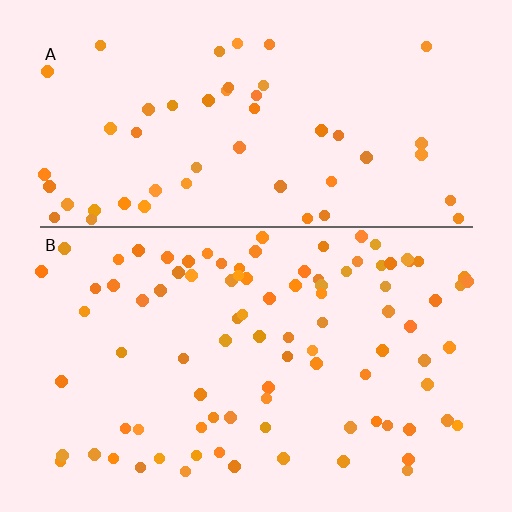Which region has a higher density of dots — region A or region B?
B (the bottom).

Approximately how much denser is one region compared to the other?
Approximately 1.7× — region B over region A.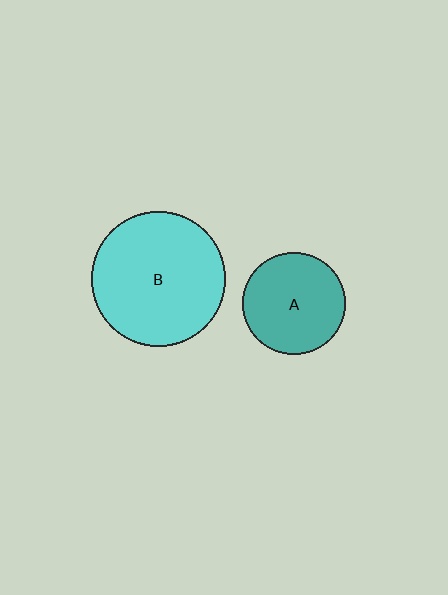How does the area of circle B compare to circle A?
Approximately 1.7 times.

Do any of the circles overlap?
No, none of the circles overlap.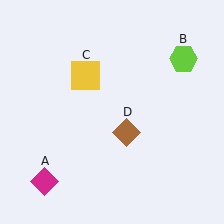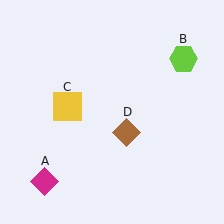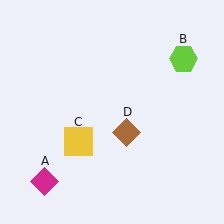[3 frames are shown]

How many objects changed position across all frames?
1 object changed position: yellow square (object C).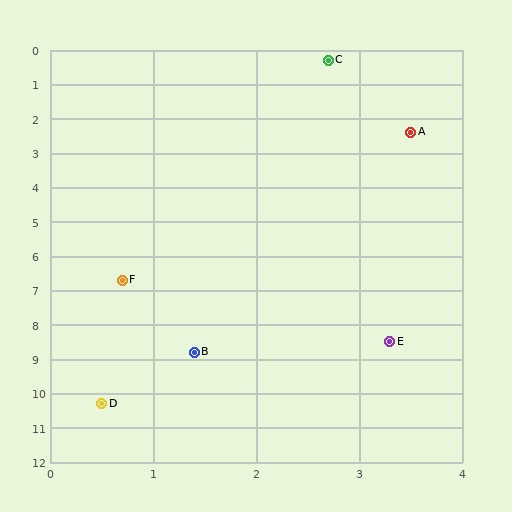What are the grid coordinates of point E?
Point E is at approximately (3.3, 8.5).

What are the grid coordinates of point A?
Point A is at approximately (3.5, 2.4).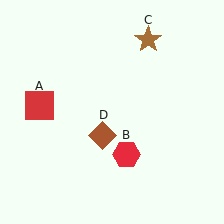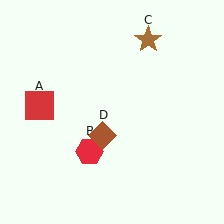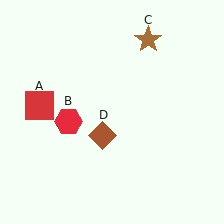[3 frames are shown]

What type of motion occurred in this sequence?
The red hexagon (object B) rotated clockwise around the center of the scene.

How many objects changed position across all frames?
1 object changed position: red hexagon (object B).